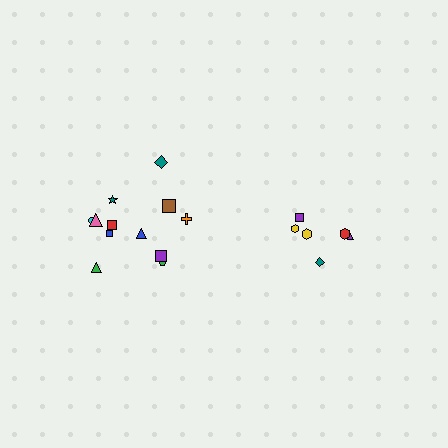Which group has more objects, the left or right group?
The left group.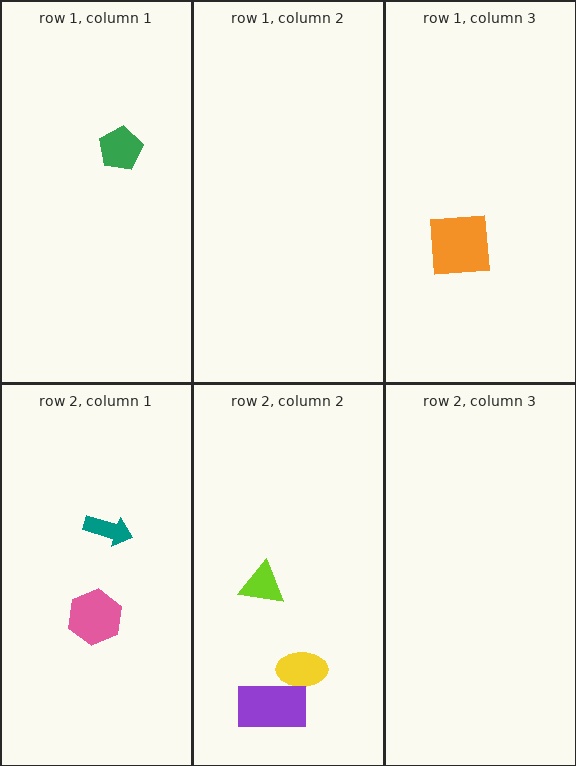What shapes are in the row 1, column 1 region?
The green pentagon.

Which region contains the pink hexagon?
The row 2, column 1 region.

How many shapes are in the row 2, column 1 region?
2.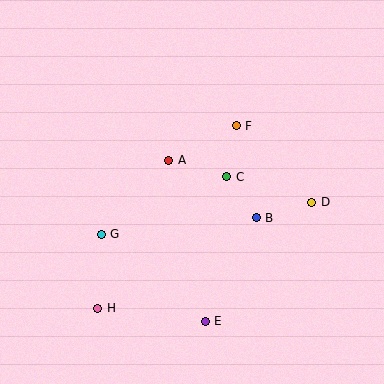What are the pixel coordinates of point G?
Point G is at (101, 234).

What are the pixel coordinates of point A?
Point A is at (169, 160).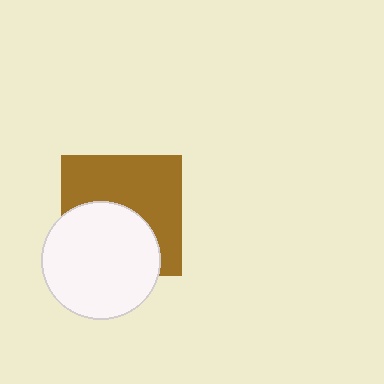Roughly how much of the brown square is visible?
About half of it is visible (roughly 55%).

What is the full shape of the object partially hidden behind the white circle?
The partially hidden object is a brown square.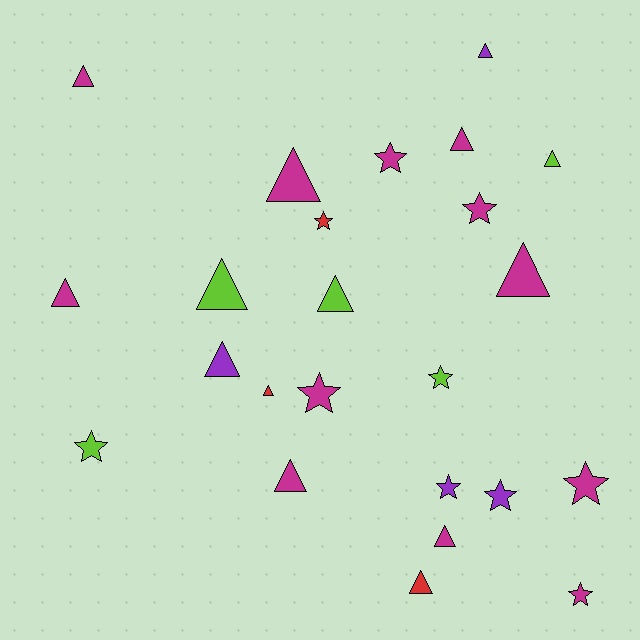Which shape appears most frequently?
Triangle, with 14 objects.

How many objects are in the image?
There are 24 objects.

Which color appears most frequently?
Magenta, with 12 objects.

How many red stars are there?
There is 1 red star.